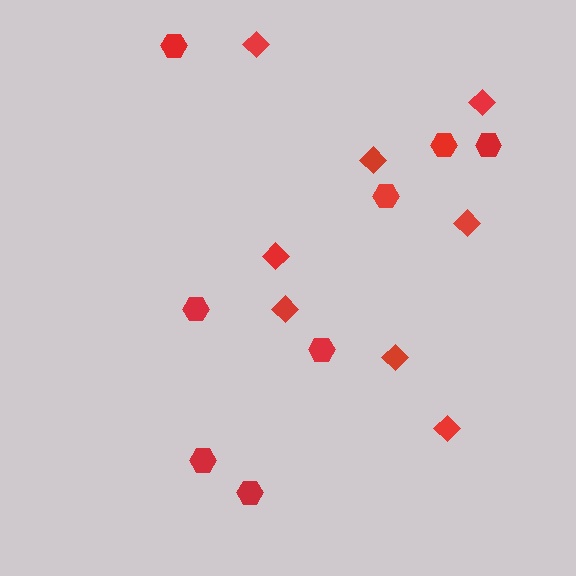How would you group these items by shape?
There are 2 groups: one group of diamonds (8) and one group of hexagons (8).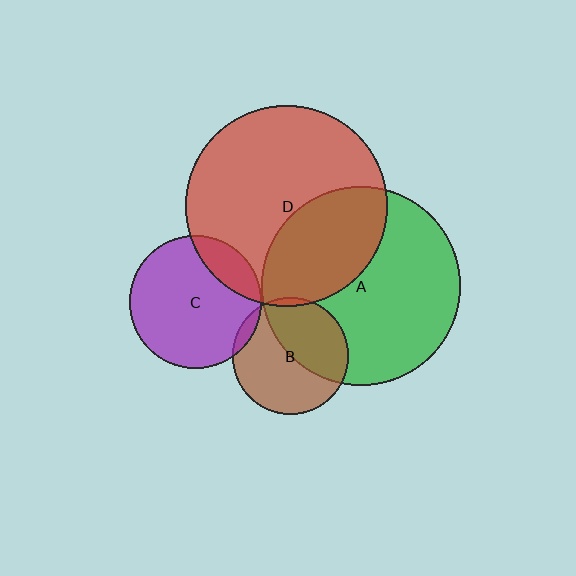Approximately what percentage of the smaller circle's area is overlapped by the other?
Approximately 45%.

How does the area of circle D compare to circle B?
Approximately 3.0 times.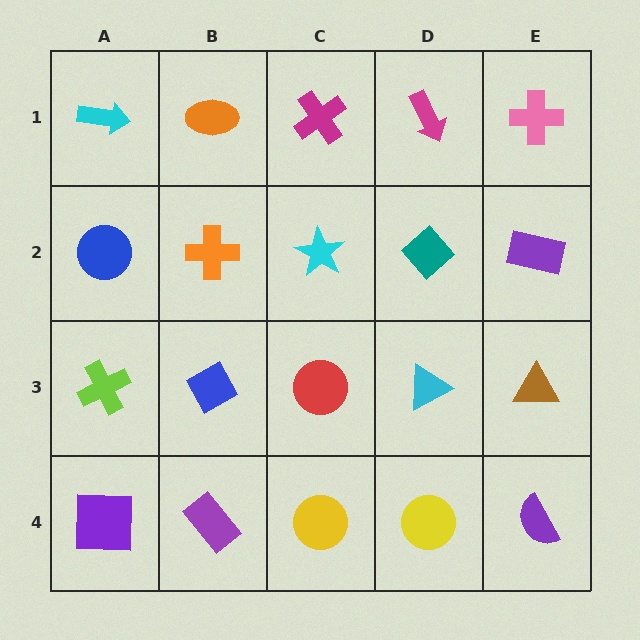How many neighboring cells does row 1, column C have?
3.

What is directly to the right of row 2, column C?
A teal diamond.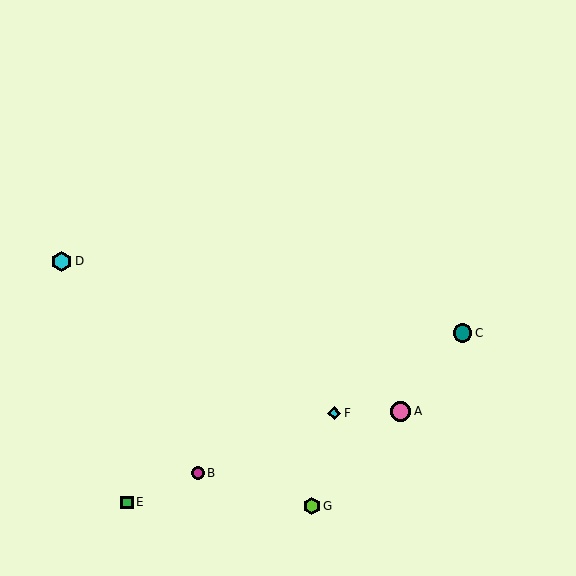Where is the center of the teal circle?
The center of the teal circle is at (463, 333).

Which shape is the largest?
The cyan hexagon (labeled D) is the largest.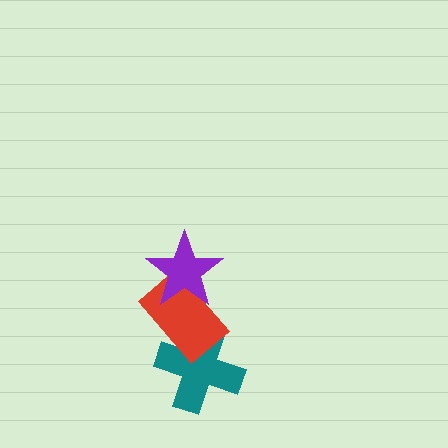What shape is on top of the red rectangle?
The purple star is on top of the red rectangle.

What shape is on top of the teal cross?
The red rectangle is on top of the teal cross.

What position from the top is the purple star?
The purple star is 1st from the top.